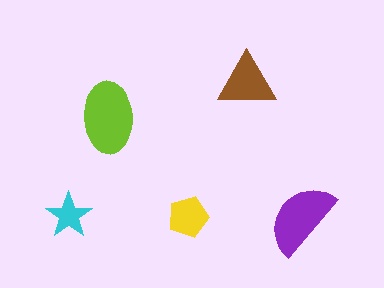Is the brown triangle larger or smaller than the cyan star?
Larger.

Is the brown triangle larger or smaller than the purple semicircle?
Smaller.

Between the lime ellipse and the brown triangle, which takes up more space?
The lime ellipse.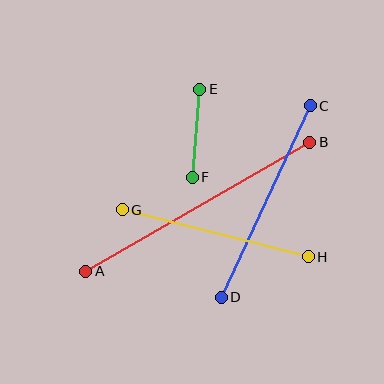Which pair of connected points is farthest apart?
Points A and B are farthest apart.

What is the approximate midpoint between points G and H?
The midpoint is at approximately (215, 233) pixels.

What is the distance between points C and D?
The distance is approximately 211 pixels.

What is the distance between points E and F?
The distance is approximately 88 pixels.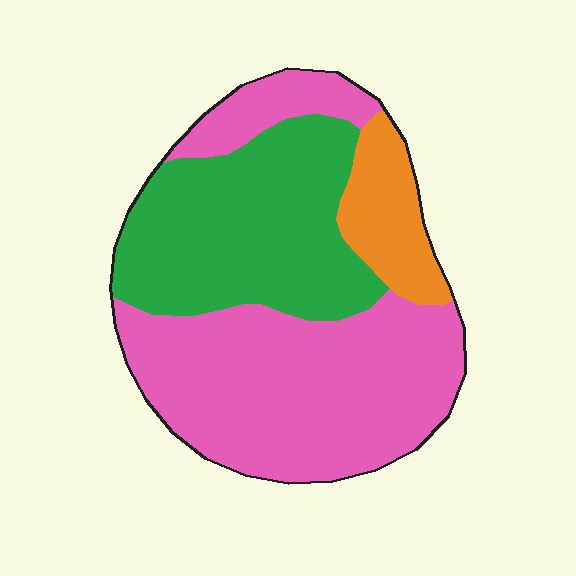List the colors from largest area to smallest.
From largest to smallest: pink, green, orange.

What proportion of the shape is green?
Green covers roughly 35% of the shape.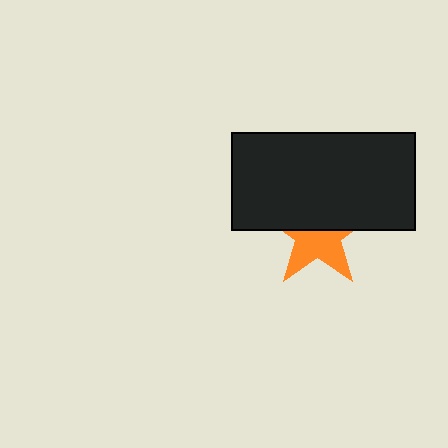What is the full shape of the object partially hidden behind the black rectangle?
The partially hidden object is an orange star.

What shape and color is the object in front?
The object in front is a black rectangle.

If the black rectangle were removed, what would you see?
You would see the complete orange star.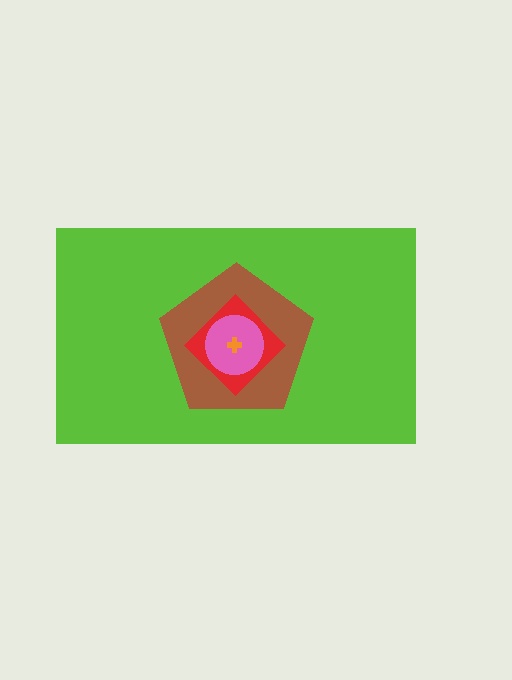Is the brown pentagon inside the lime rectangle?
Yes.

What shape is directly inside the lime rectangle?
The brown pentagon.